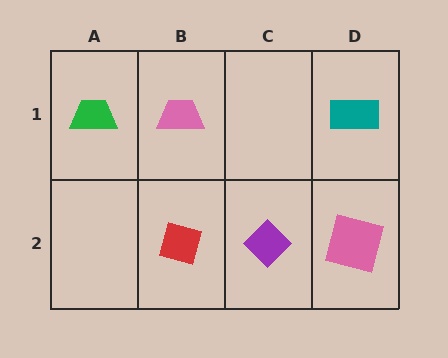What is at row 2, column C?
A purple diamond.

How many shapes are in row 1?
3 shapes.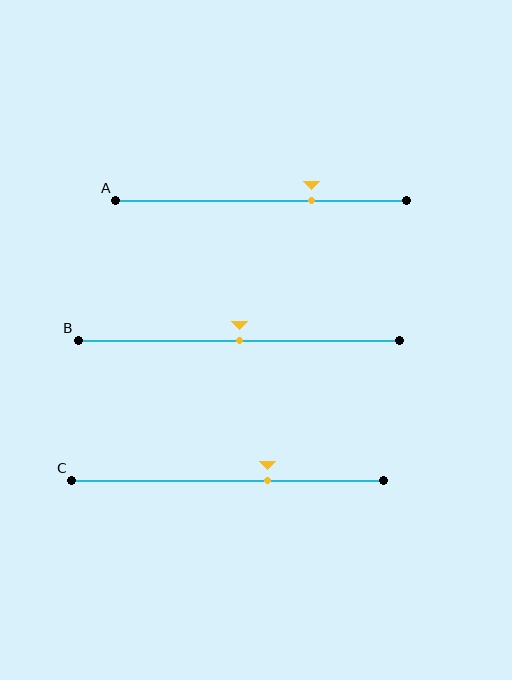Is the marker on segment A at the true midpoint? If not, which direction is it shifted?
No, the marker on segment A is shifted to the right by about 17% of the segment length.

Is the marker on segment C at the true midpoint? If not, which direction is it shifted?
No, the marker on segment C is shifted to the right by about 13% of the segment length.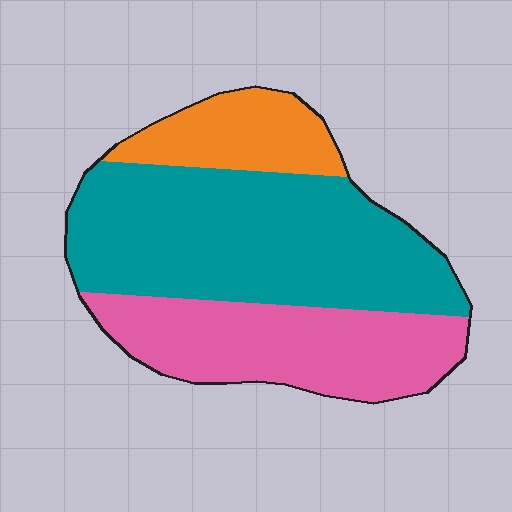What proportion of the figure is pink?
Pink takes up between a sixth and a third of the figure.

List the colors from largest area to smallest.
From largest to smallest: teal, pink, orange.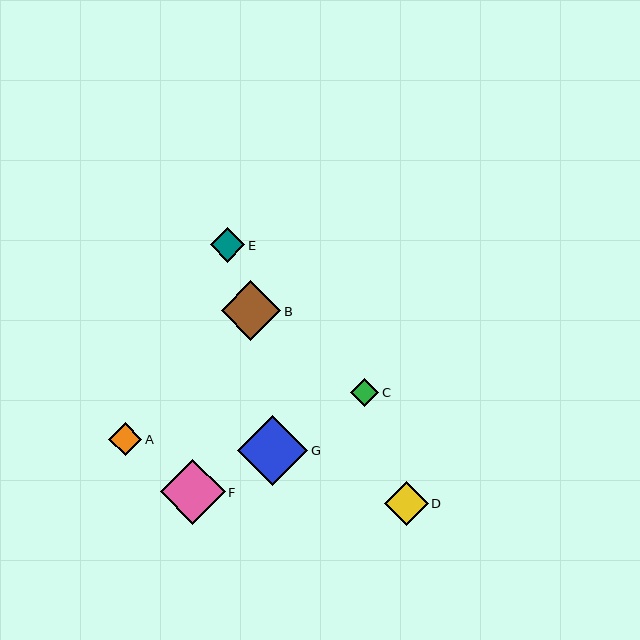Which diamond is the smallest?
Diamond C is the smallest with a size of approximately 28 pixels.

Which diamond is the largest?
Diamond G is the largest with a size of approximately 70 pixels.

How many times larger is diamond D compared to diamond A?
Diamond D is approximately 1.3 times the size of diamond A.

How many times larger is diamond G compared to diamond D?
Diamond G is approximately 1.6 times the size of diamond D.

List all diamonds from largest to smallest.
From largest to smallest: G, F, B, D, E, A, C.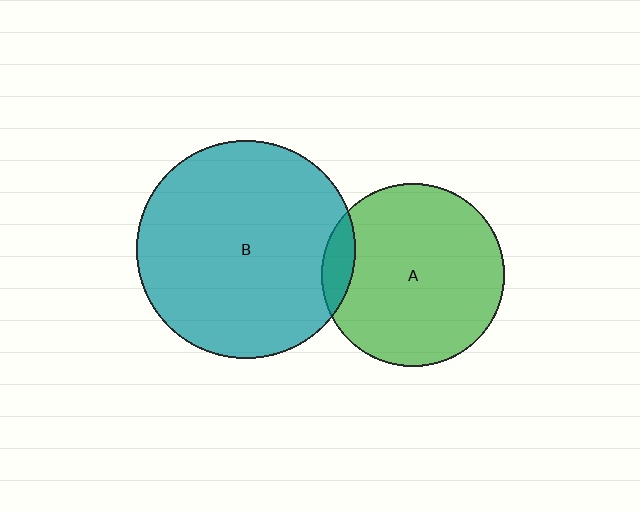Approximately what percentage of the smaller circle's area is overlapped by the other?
Approximately 10%.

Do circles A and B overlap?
Yes.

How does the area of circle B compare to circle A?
Approximately 1.4 times.